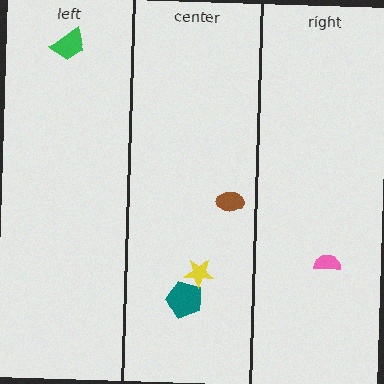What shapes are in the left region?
The green trapezoid.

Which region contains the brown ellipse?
The center region.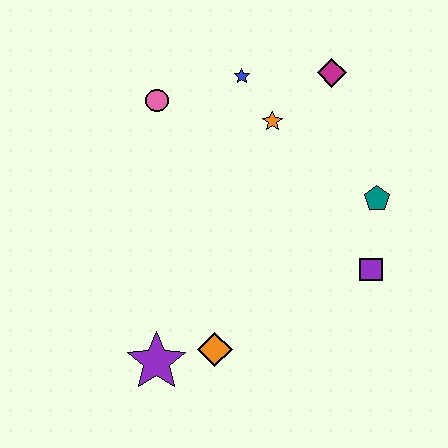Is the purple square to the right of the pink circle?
Yes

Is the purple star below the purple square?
Yes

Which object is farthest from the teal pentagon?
The purple star is farthest from the teal pentagon.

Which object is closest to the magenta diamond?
The orange star is closest to the magenta diamond.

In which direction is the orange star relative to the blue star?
The orange star is below the blue star.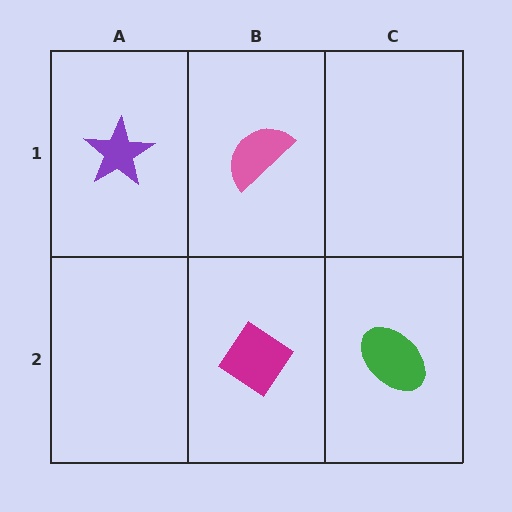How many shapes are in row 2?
2 shapes.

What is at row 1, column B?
A pink semicircle.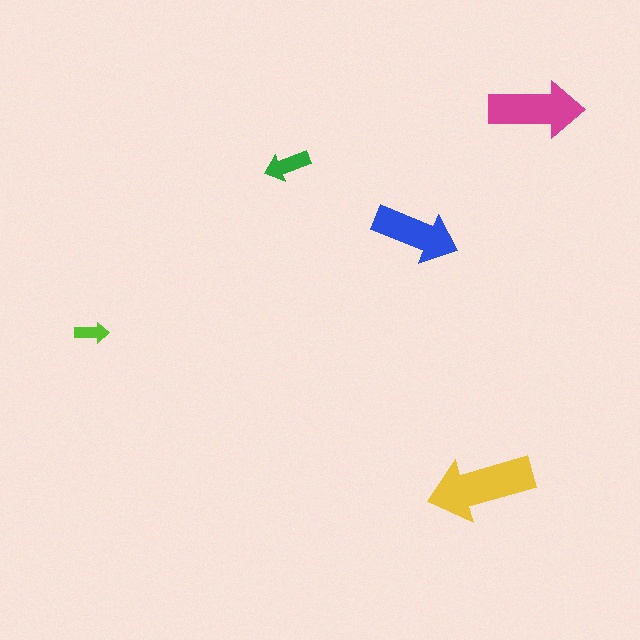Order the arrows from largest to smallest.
the yellow one, the magenta one, the blue one, the green one, the lime one.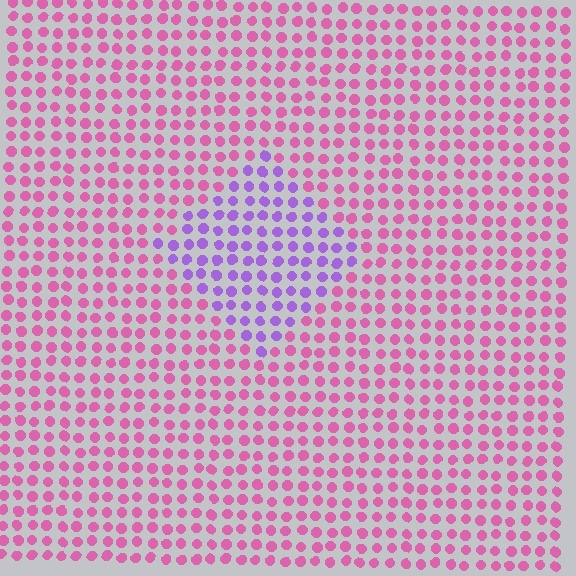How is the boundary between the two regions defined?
The boundary is defined purely by a slight shift in hue (about 50 degrees). Spacing, size, and orientation are identical on both sides.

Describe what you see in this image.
The image is filled with small pink elements in a uniform arrangement. A diamond-shaped region is visible where the elements are tinted to a slightly different hue, forming a subtle color boundary.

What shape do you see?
I see a diamond.